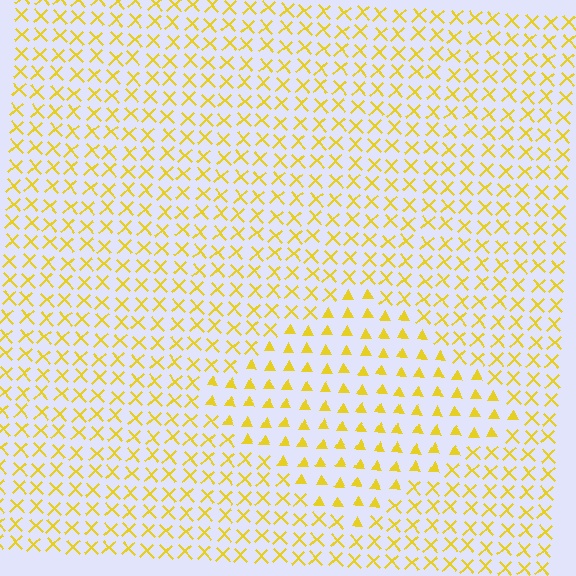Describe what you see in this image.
The image is filled with small yellow elements arranged in a uniform grid. A diamond-shaped region contains triangles, while the surrounding area contains X marks. The boundary is defined purely by the change in element shape.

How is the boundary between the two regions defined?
The boundary is defined by a change in element shape: triangles inside vs. X marks outside. All elements share the same color and spacing.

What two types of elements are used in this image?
The image uses triangles inside the diamond region and X marks outside it.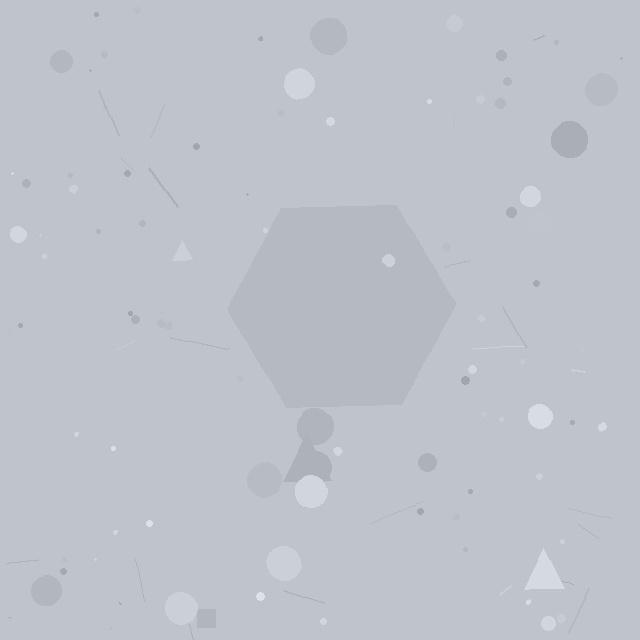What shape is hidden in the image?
A hexagon is hidden in the image.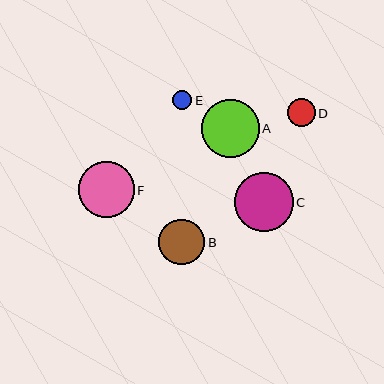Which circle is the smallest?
Circle E is the smallest with a size of approximately 19 pixels.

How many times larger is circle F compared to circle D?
Circle F is approximately 2.0 times the size of circle D.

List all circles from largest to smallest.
From largest to smallest: C, A, F, B, D, E.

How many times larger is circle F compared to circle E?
Circle F is approximately 2.9 times the size of circle E.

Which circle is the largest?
Circle C is the largest with a size of approximately 59 pixels.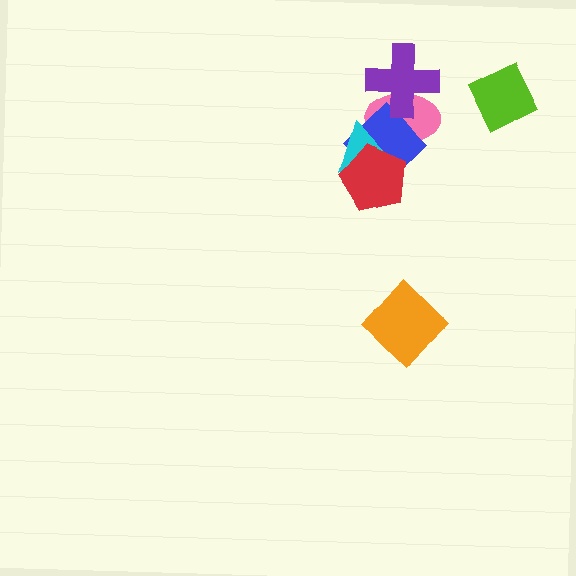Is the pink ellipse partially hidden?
Yes, it is partially covered by another shape.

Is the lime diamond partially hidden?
No, no other shape covers it.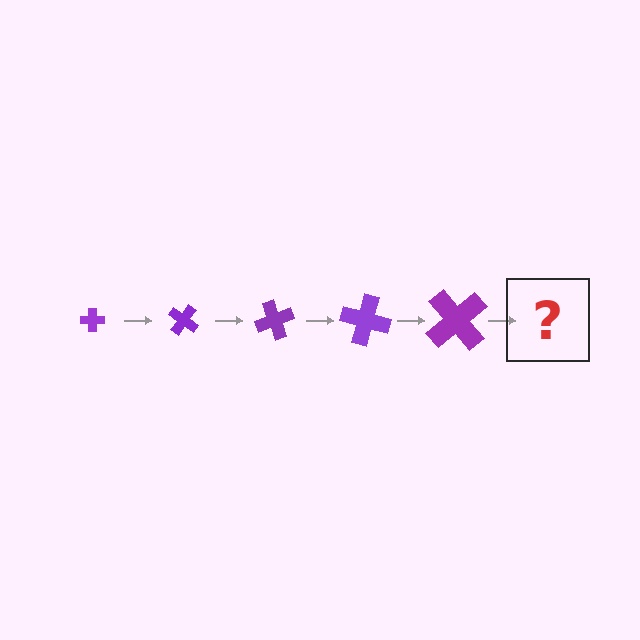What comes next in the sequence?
The next element should be a cross, larger than the previous one and rotated 175 degrees from the start.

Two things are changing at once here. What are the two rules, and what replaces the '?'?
The two rules are that the cross grows larger each step and it rotates 35 degrees each step. The '?' should be a cross, larger than the previous one and rotated 175 degrees from the start.